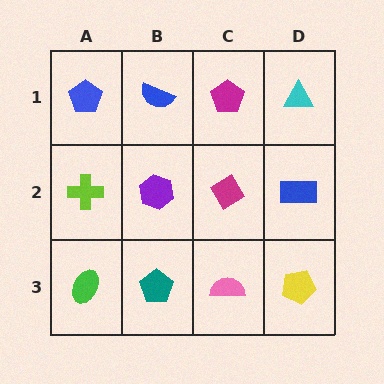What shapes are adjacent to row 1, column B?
A purple hexagon (row 2, column B), a blue pentagon (row 1, column A), a magenta pentagon (row 1, column C).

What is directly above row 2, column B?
A blue semicircle.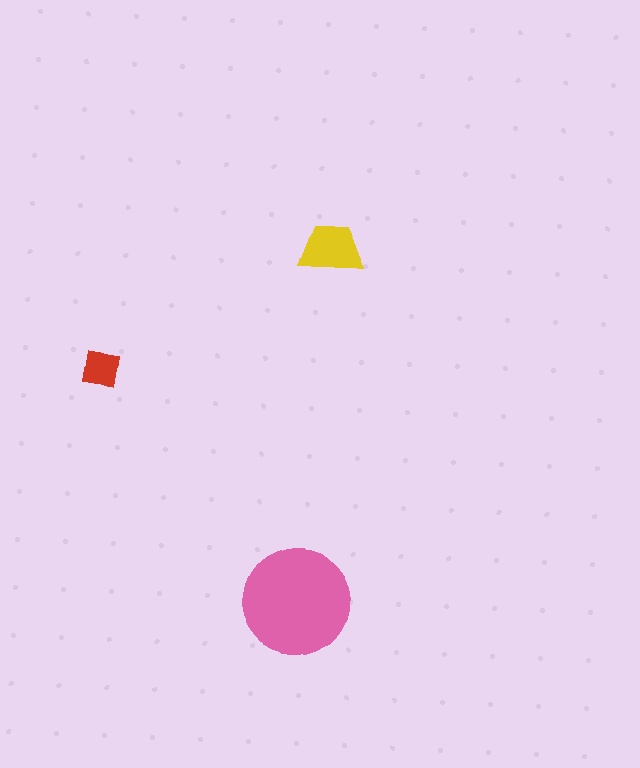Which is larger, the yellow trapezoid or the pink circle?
The pink circle.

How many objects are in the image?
There are 3 objects in the image.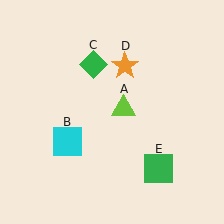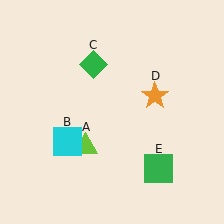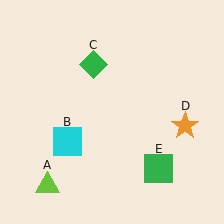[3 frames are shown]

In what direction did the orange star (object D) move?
The orange star (object D) moved down and to the right.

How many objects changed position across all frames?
2 objects changed position: lime triangle (object A), orange star (object D).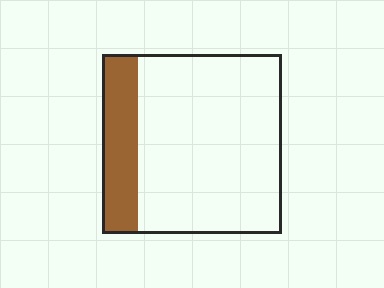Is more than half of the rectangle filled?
No.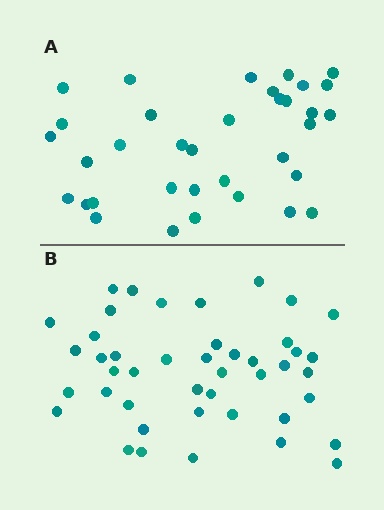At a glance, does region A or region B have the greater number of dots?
Region B (the bottom region) has more dots.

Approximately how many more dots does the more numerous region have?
Region B has roughly 8 or so more dots than region A.